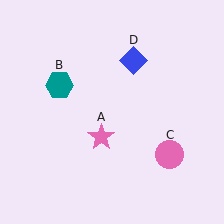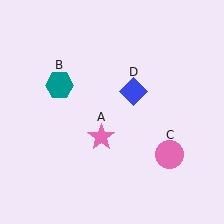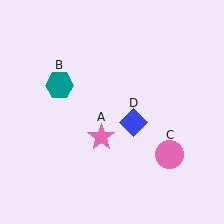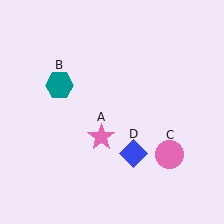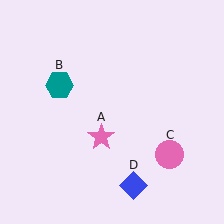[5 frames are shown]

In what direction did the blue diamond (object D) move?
The blue diamond (object D) moved down.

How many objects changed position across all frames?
1 object changed position: blue diamond (object D).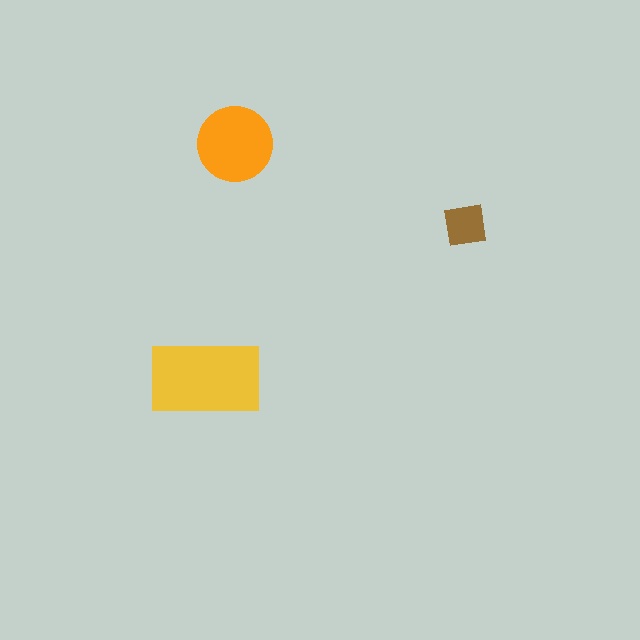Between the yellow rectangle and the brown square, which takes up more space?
The yellow rectangle.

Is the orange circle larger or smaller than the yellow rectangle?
Smaller.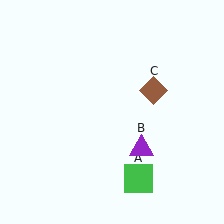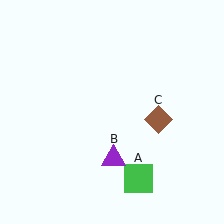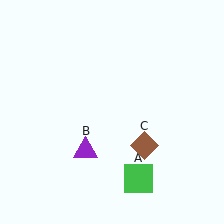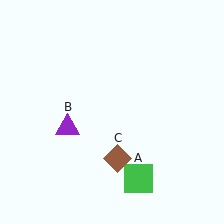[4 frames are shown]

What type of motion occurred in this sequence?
The purple triangle (object B), brown diamond (object C) rotated clockwise around the center of the scene.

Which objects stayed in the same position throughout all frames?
Green square (object A) remained stationary.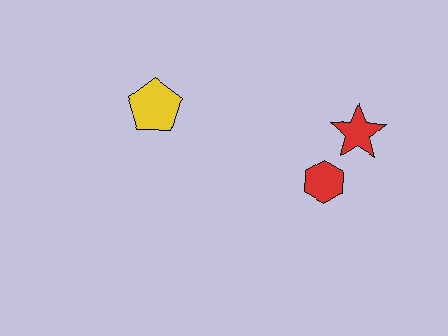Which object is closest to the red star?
The red hexagon is closest to the red star.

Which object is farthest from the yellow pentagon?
The red star is farthest from the yellow pentagon.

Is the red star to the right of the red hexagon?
Yes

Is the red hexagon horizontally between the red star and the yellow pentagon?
Yes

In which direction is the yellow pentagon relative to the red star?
The yellow pentagon is to the left of the red star.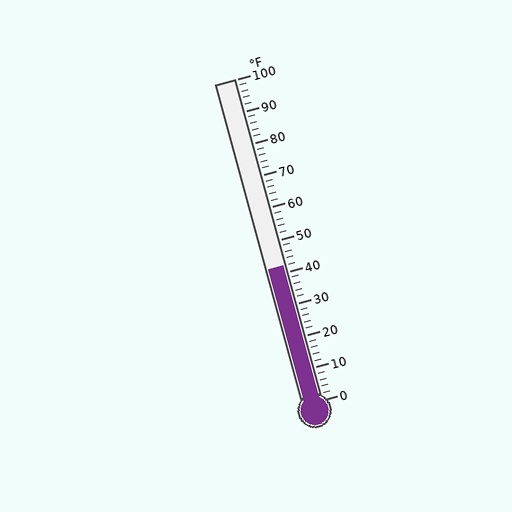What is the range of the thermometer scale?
The thermometer scale ranges from 0°F to 100°F.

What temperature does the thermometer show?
The thermometer shows approximately 42°F.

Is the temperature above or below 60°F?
The temperature is below 60°F.